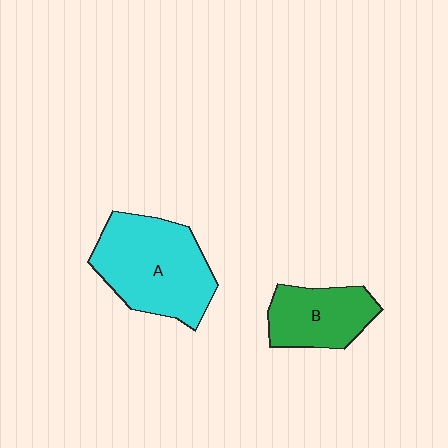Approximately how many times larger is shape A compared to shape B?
Approximately 1.6 times.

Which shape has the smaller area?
Shape B (green).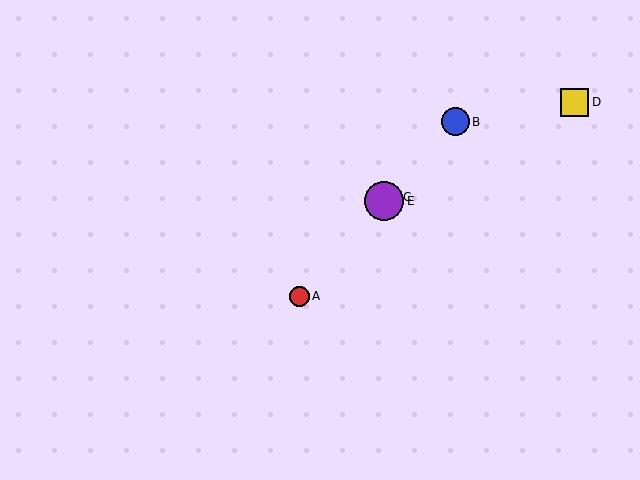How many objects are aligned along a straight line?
4 objects (A, B, C, E) are aligned along a straight line.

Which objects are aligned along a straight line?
Objects A, B, C, E are aligned along a straight line.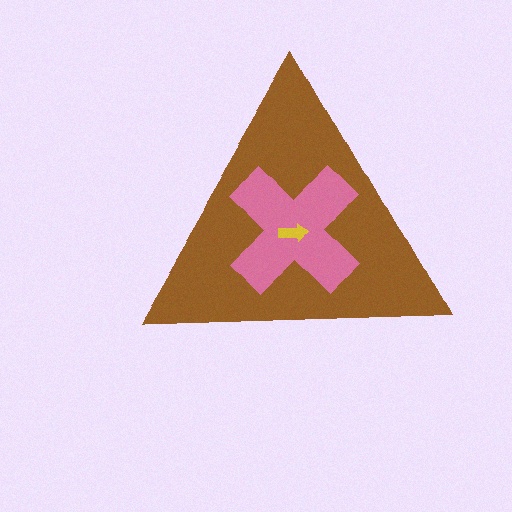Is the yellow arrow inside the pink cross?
Yes.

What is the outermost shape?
The brown triangle.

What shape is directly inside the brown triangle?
The pink cross.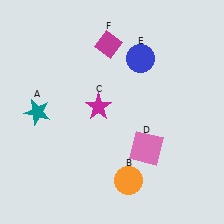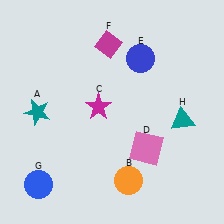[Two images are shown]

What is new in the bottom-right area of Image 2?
A teal triangle (H) was added in the bottom-right area of Image 2.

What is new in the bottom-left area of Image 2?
A blue circle (G) was added in the bottom-left area of Image 2.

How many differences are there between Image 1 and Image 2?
There are 2 differences between the two images.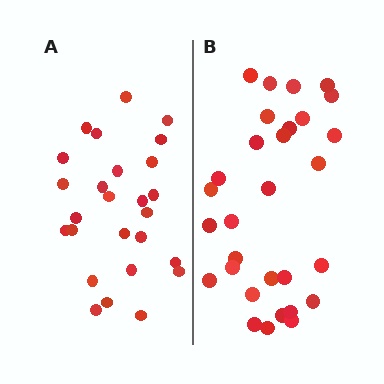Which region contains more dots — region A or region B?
Region B (the right region) has more dots.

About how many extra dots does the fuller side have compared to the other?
Region B has about 4 more dots than region A.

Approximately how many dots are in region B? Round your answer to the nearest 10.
About 30 dots.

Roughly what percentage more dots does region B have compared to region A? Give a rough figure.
About 15% more.